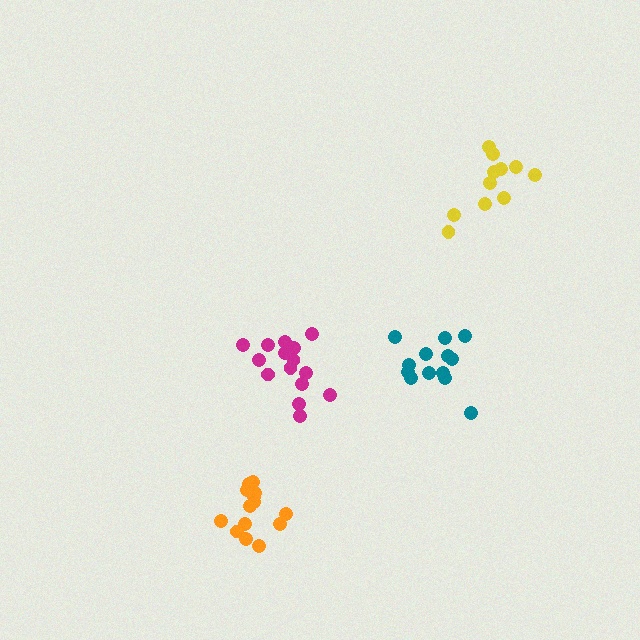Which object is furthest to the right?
The yellow cluster is rightmost.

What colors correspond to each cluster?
The clusters are colored: teal, yellow, magenta, orange.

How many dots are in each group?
Group 1: 13 dots, Group 2: 11 dots, Group 3: 15 dots, Group 4: 14 dots (53 total).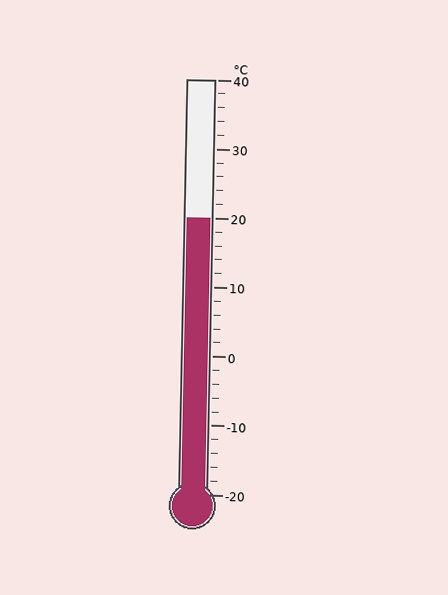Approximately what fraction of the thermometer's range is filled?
The thermometer is filled to approximately 65% of its range.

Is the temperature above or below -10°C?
The temperature is above -10°C.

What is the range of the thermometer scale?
The thermometer scale ranges from -20°C to 40°C.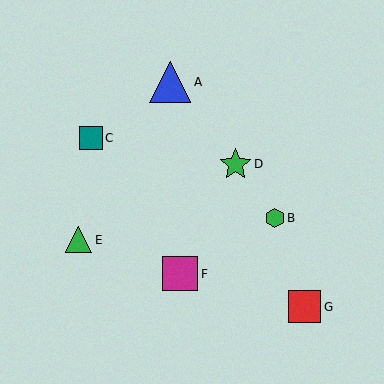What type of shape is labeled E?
Shape E is a green triangle.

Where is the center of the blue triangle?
The center of the blue triangle is at (170, 82).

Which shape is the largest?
The blue triangle (labeled A) is the largest.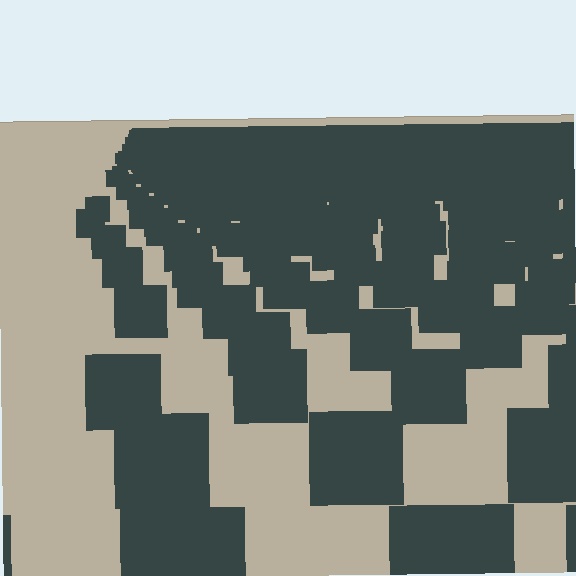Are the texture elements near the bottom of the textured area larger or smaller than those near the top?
Larger. Near the bottom, elements are closer to the viewer and appear at a bigger on-screen size.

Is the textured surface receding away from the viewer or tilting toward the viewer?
The surface is receding away from the viewer. Texture elements get smaller and denser toward the top.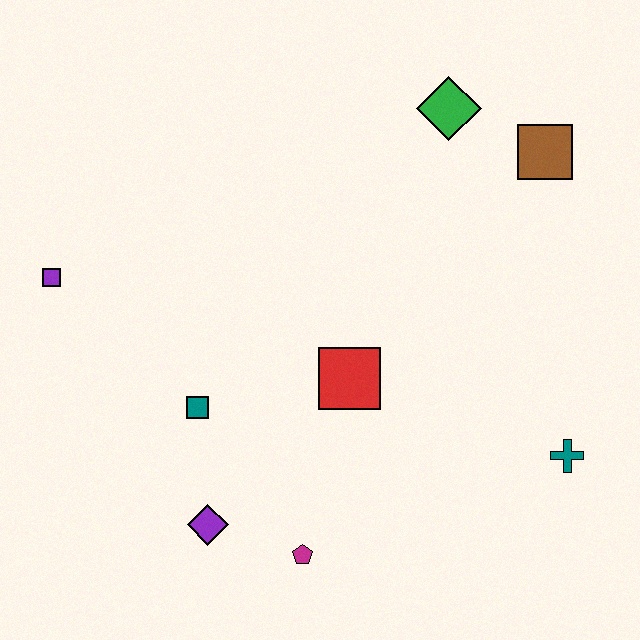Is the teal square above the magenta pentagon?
Yes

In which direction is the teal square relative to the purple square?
The teal square is to the right of the purple square.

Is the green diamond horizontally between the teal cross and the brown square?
No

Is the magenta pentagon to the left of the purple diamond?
No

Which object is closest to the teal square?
The purple diamond is closest to the teal square.